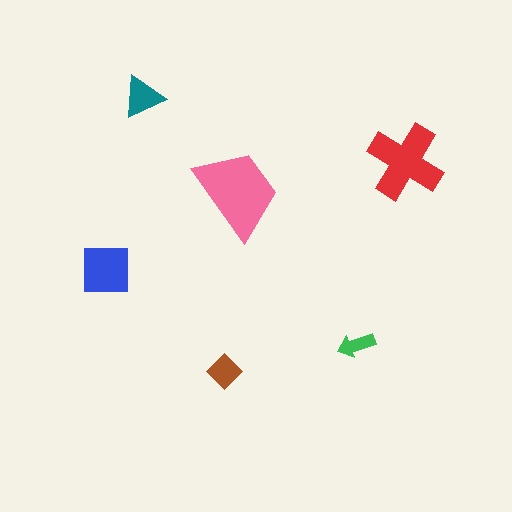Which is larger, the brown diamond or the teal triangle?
The teal triangle.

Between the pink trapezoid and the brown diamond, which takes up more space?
The pink trapezoid.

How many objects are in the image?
There are 6 objects in the image.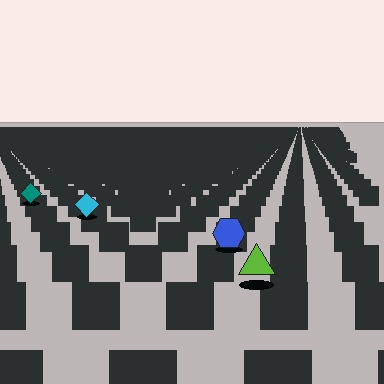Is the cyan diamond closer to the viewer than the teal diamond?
Yes. The cyan diamond is closer — you can tell from the texture gradient: the ground texture is coarser near it.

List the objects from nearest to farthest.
From nearest to farthest: the lime triangle, the blue hexagon, the cyan diamond, the teal diamond.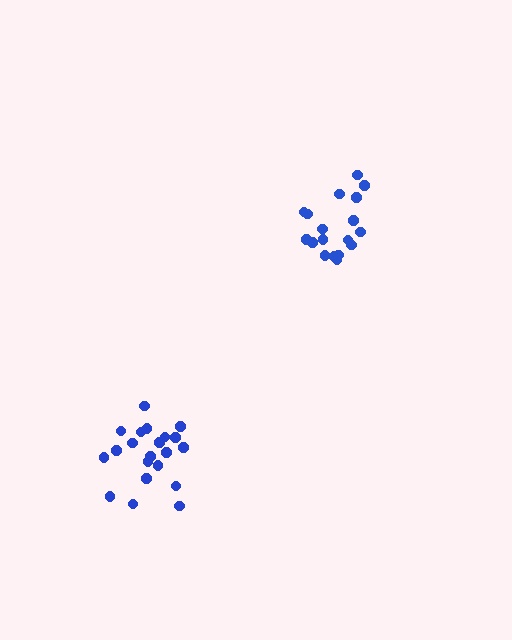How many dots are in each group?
Group 1: 21 dots, Group 2: 18 dots (39 total).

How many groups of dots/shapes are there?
There are 2 groups.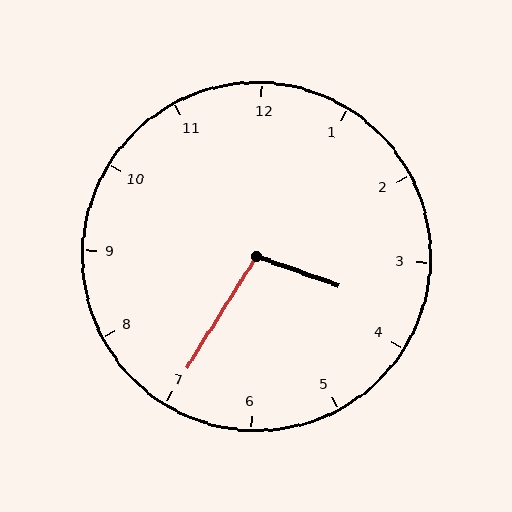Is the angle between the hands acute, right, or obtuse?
It is obtuse.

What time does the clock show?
3:35.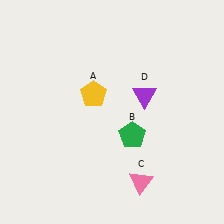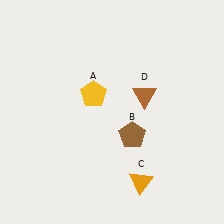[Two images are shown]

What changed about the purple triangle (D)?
In Image 1, D is purple. In Image 2, it changed to brown.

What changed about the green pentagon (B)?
In Image 1, B is green. In Image 2, it changed to brown.